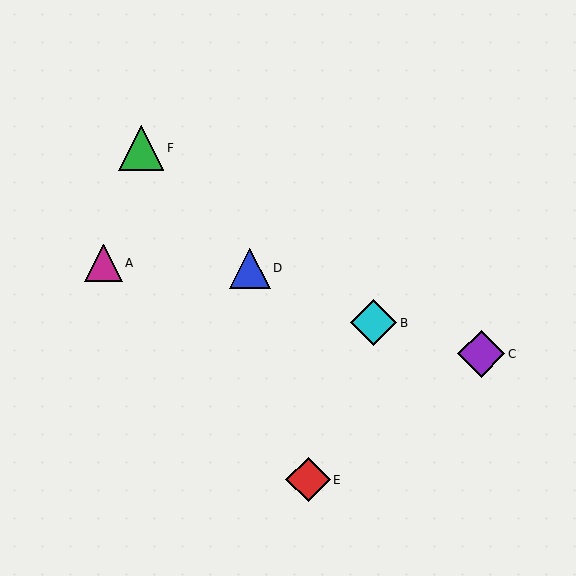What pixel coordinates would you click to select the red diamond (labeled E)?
Click at (308, 480) to select the red diamond E.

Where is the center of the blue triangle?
The center of the blue triangle is at (250, 268).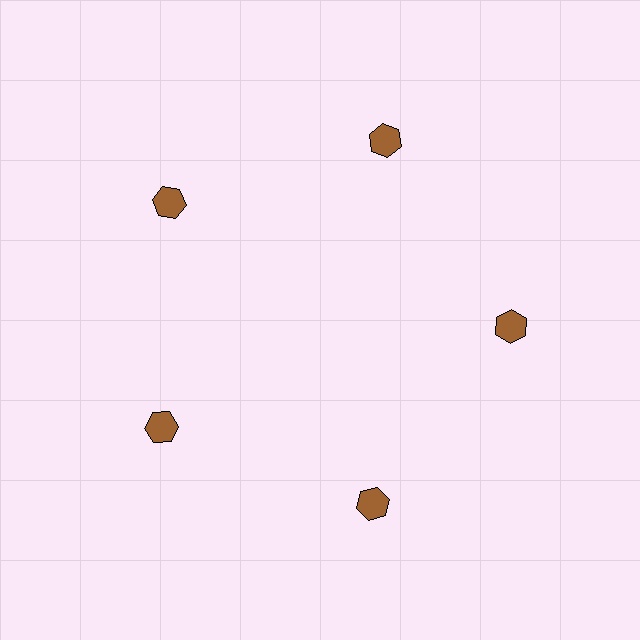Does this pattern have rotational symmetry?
Yes, this pattern has 5-fold rotational symmetry. It looks the same after rotating 72 degrees around the center.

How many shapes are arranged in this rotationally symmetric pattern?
There are 5 shapes, arranged in 5 groups of 1.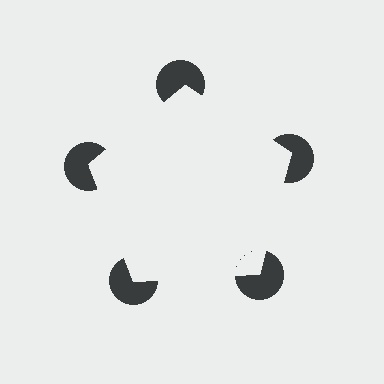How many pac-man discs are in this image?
There are 5 — one at each vertex of the illusory pentagon.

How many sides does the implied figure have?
5 sides.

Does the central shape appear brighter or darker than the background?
It typically appears slightly brighter than the background, even though no actual brightness change is drawn.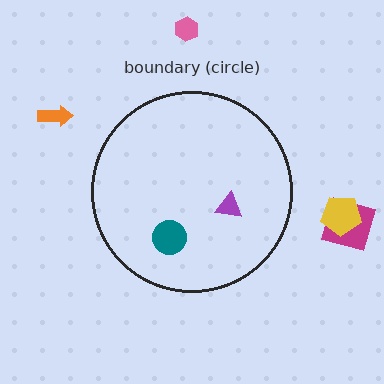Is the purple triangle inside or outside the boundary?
Inside.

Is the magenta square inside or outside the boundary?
Outside.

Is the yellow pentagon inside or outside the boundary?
Outside.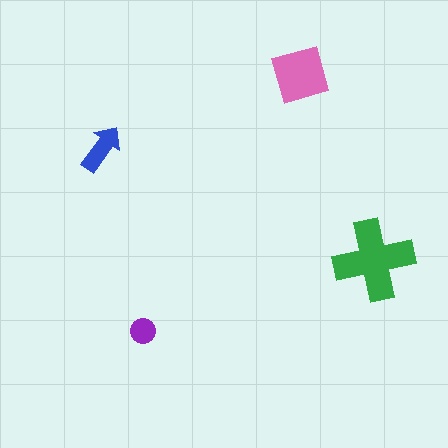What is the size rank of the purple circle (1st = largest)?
4th.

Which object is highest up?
The pink square is topmost.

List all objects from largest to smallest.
The green cross, the pink square, the blue arrow, the purple circle.